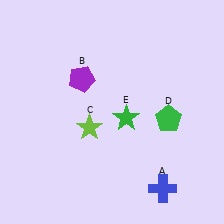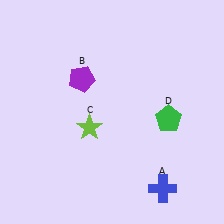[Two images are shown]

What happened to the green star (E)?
The green star (E) was removed in Image 2. It was in the bottom-right area of Image 1.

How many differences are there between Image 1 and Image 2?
There is 1 difference between the two images.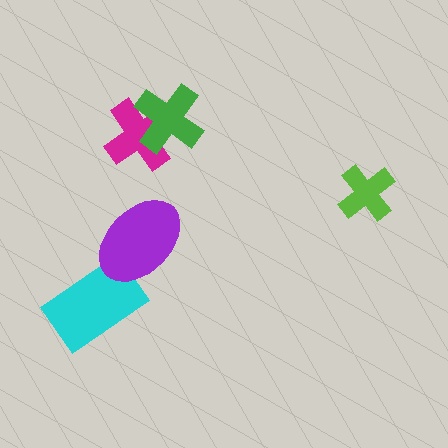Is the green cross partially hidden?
No, no other shape covers it.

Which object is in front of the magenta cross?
The green cross is in front of the magenta cross.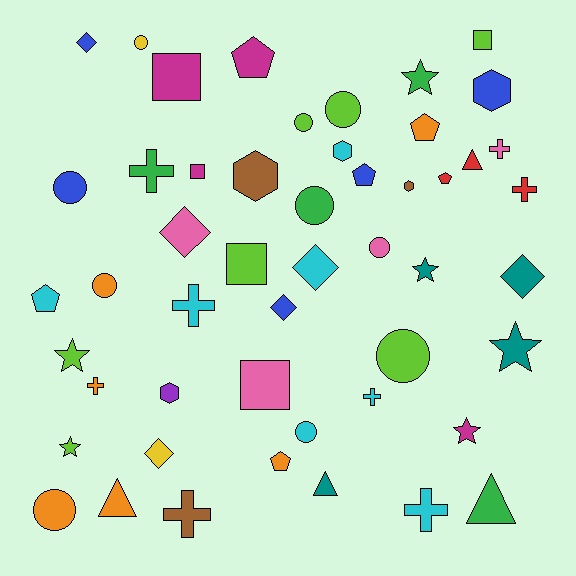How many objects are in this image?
There are 50 objects.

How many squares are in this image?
There are 5 squares.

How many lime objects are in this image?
There are 7 lime objects.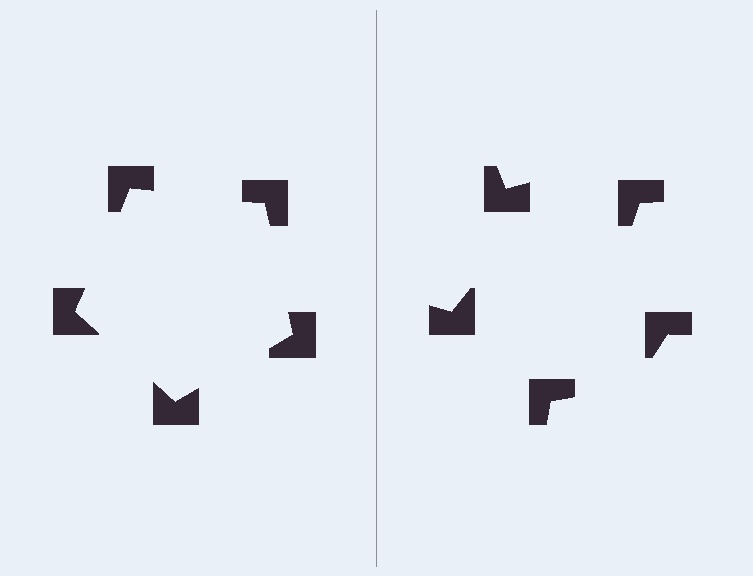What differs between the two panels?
The notched squares are positioned identically on both sides; only the wedge orientations differ. On the left they align to a pentagon; on the right they are misaligned.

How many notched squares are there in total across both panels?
10 — 5 on each side.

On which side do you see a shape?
An illusory pentagon appears on the left side. On the right side the wedge cuts are rotated, so no coherent shape forms.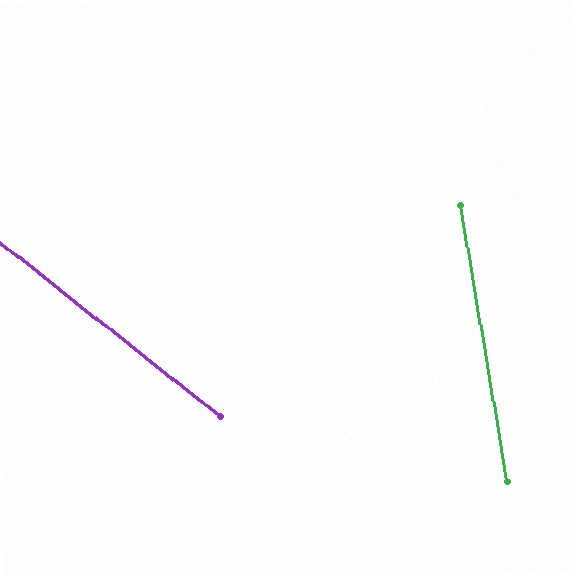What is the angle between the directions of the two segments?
Approximately 42 degrees.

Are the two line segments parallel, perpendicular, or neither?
Neither parallel nor perpendicular — they differ by about 42°.